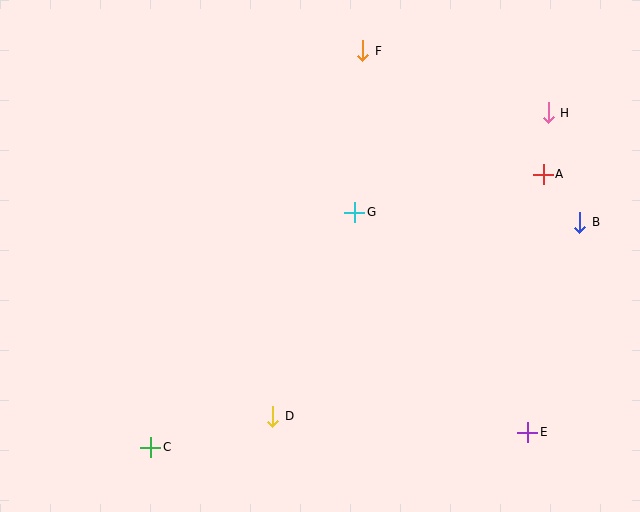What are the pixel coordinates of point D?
Point D is at (273, 416).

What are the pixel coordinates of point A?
Point A is at (543, 174).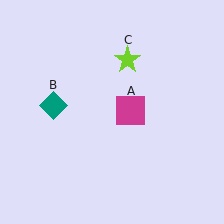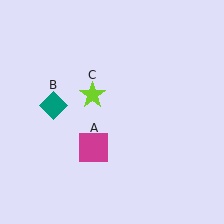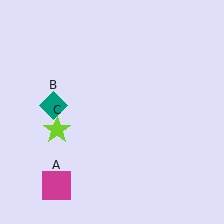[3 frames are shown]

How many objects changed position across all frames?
2 objects changed position: magenta square (object A), lime star (object C).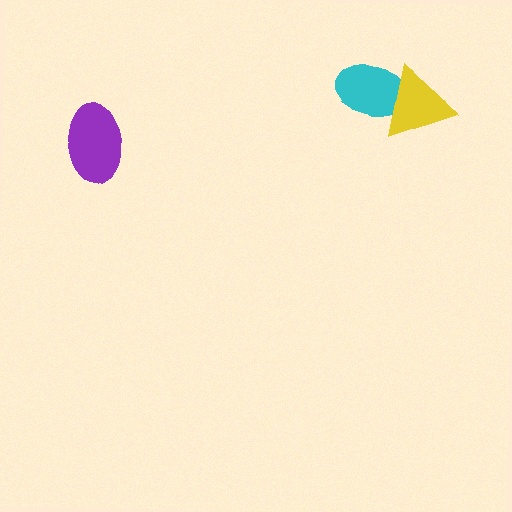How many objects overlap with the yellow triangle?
1 object overlaps with the yellow triangle.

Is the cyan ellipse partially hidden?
Yes, it is partially covered by another shape.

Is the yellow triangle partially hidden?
No, no other shape covers it.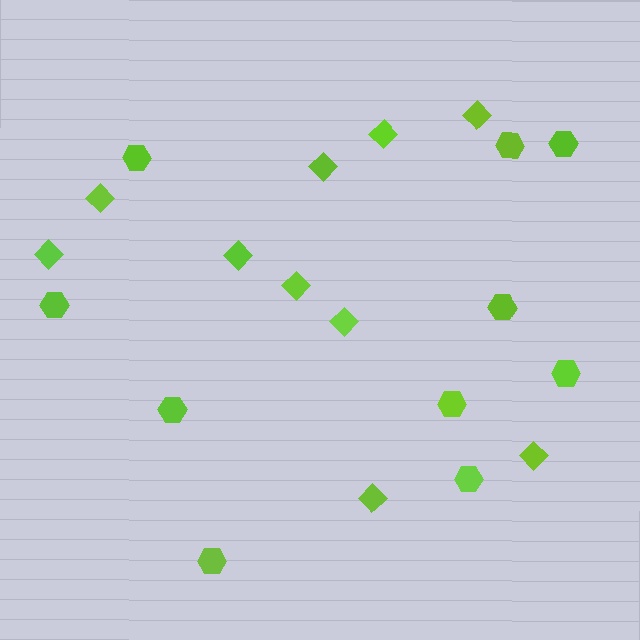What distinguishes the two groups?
There are 2 groups: one group of hexagons (10) and one group of diamonds (10).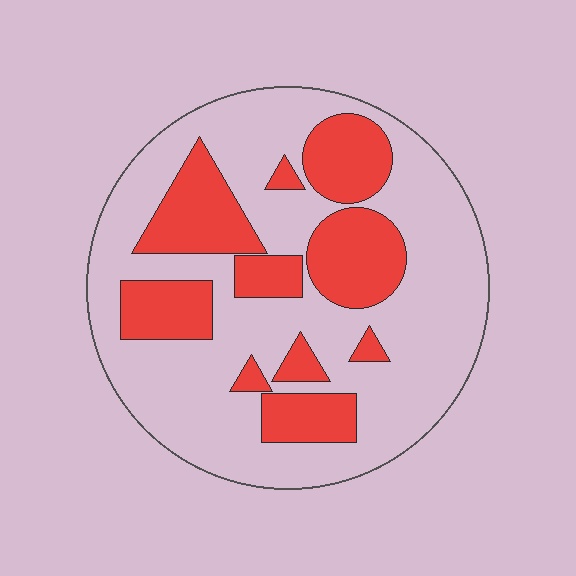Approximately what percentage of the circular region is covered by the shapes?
Approximately 30%.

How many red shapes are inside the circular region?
10.